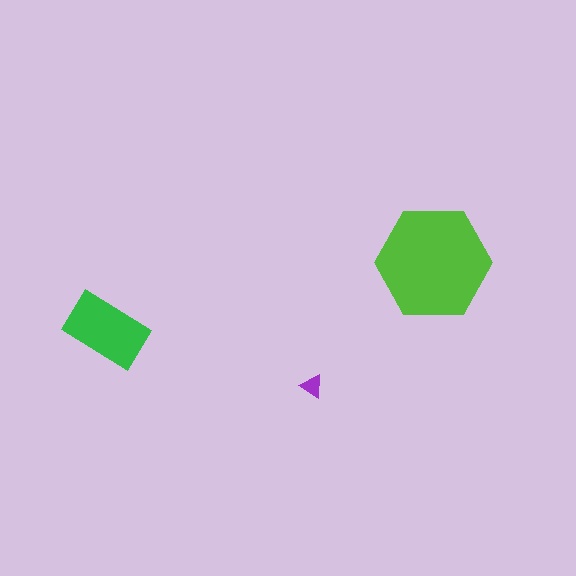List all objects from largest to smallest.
The lime hexagon, the green rectangle, the purple triangle.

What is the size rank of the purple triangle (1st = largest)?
3rd.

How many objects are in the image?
There are 3 objects in the image.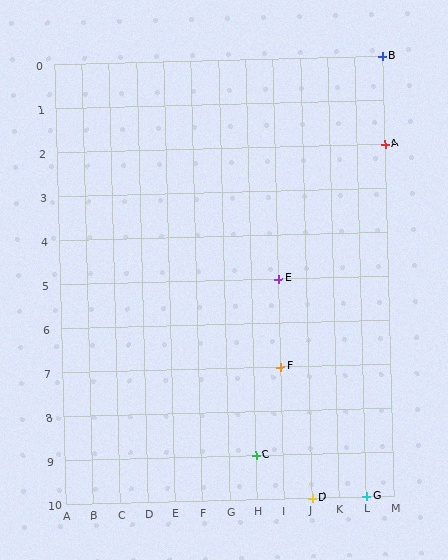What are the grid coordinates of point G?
Point G is at grid coordinates (L, 10).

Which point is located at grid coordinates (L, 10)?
Point G is at (L, 10).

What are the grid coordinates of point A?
Point A is at grid coordinates (M, 2).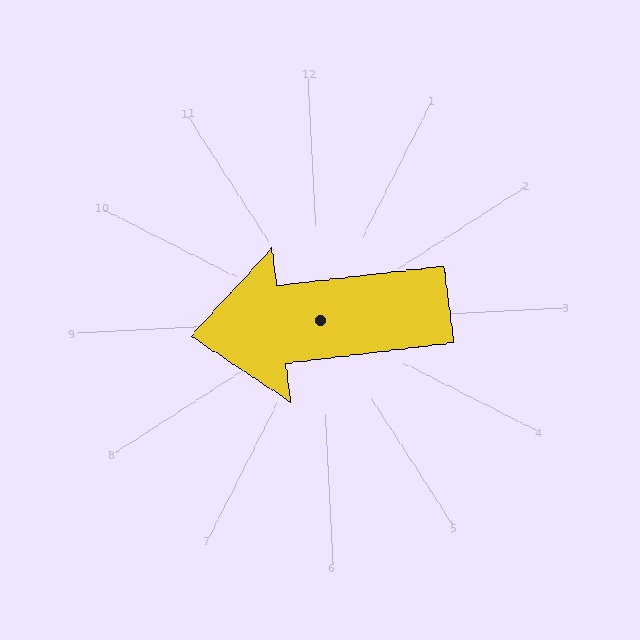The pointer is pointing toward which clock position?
Roughly 9 o'clock.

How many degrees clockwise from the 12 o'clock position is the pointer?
Approximately 266 degrees.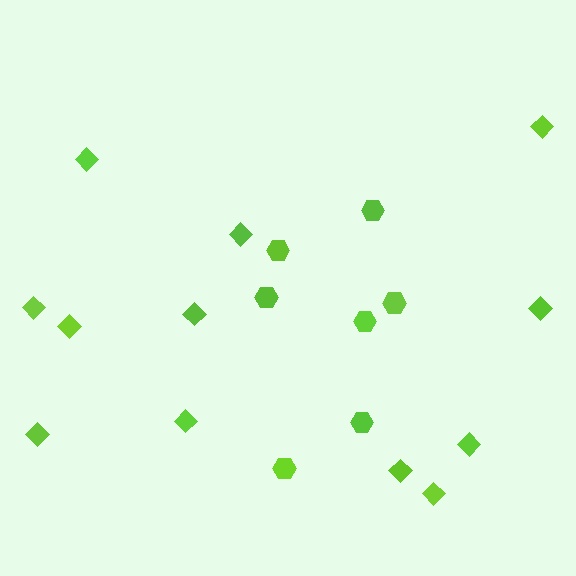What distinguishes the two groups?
There are 2 groups: one group of diamonds (12) and one group of hexagons (7).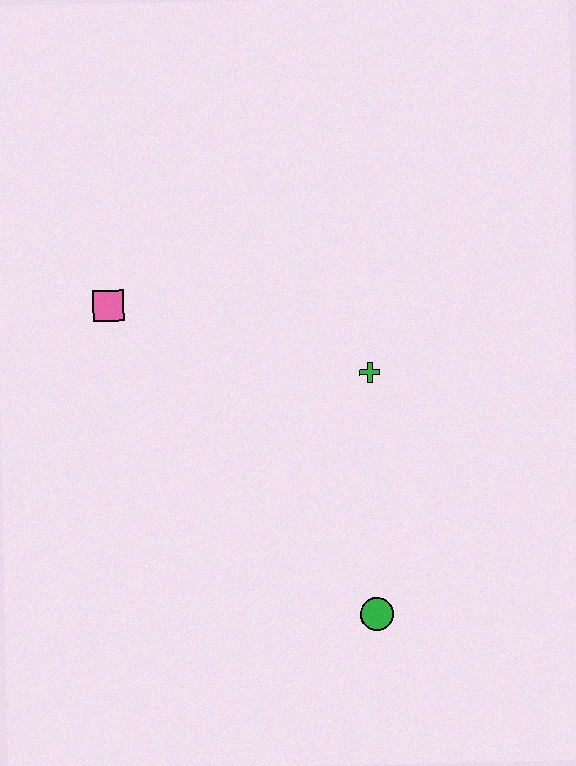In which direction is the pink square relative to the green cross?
The pink square is to the left of the green cross.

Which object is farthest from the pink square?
The green circle is farthest from the pink square.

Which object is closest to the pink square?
The green cross is closest to the pink square.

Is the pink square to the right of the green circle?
No